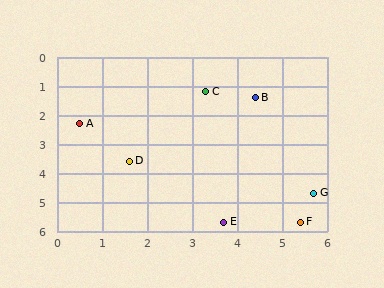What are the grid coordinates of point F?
Point F is at approximately (5.4, 5.7).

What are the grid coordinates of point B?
Point B is at approximately (4.4, 1.4).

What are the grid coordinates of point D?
Point D is at approximately (1.6, 3.6).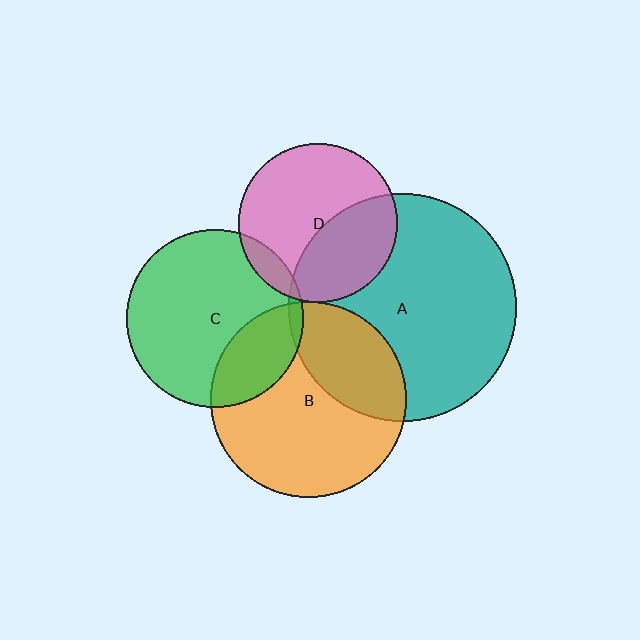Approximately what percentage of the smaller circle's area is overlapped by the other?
Approximately 30%.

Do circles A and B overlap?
Yes.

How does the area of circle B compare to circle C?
Approximately 1.2 times.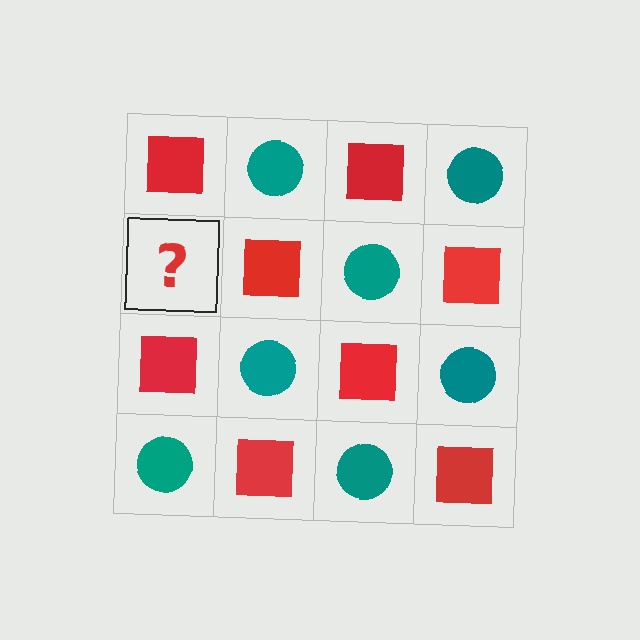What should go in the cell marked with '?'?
The missing cell should contain a teal circle.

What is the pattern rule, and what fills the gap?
The rule is that it alternates red square and teal circle in a checkerboard pattern. The gap should be filled with a teal circle.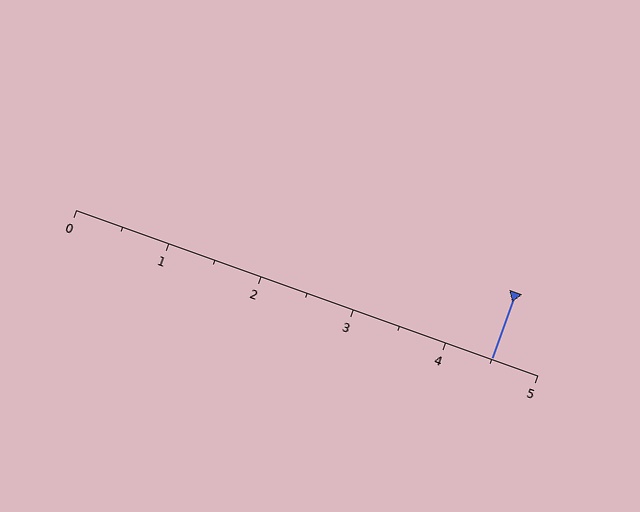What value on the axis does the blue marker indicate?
The marker indicates approximately 4.5.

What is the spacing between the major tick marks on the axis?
The major ticks are spaced 1 apart.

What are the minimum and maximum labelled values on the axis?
The axis runs from 0 to 5.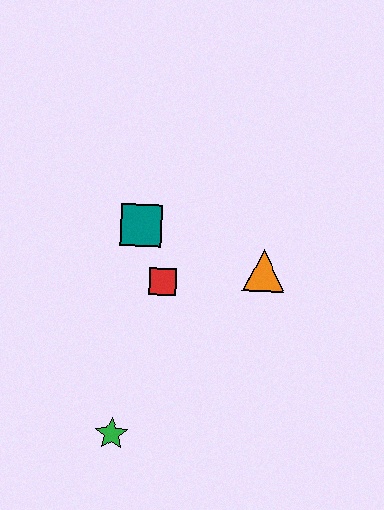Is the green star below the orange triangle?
Yes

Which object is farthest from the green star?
The orange triangle is farthest from the green star.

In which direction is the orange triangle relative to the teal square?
The orange triangle is to the right of the teal square.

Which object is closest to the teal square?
The red square is closest to the teal square.